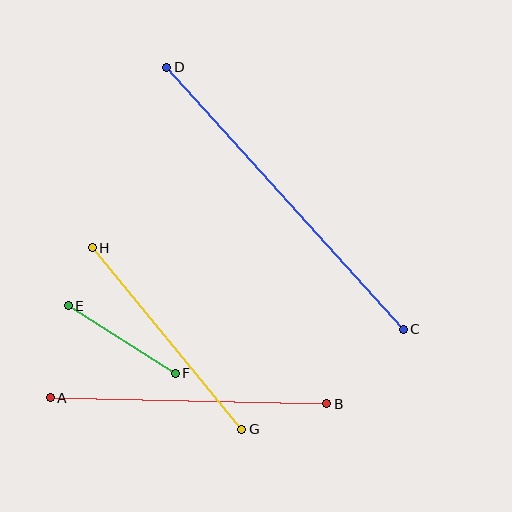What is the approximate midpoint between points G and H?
The midpoint is at approximately (167, 339) pixels.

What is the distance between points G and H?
The distance is approximately 235 pixels.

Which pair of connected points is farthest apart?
Points C and D are farthest apart.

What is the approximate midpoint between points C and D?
The midpoint is at approximately (285, 198) pixels.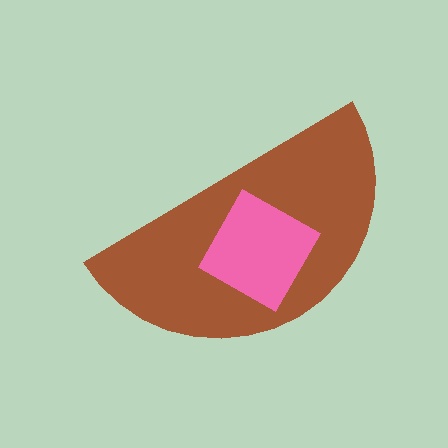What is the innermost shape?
The pink square.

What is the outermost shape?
The brown semicircle.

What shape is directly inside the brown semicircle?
The pink square.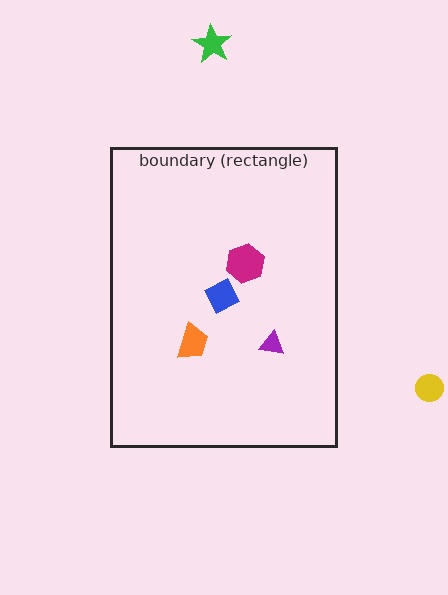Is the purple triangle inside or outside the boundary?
Inside.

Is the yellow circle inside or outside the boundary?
Outside.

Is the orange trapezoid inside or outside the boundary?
Inside.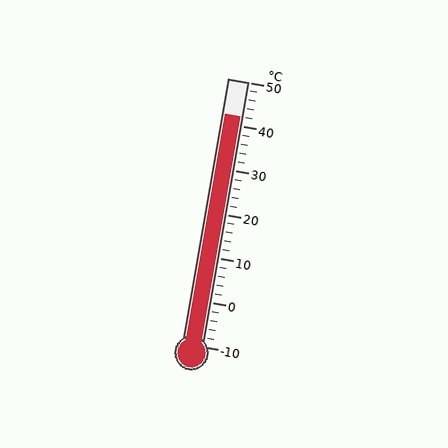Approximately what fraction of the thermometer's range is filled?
The thermometer is filled to approximately 85% of its range.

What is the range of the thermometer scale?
The thermometer scale ranges from -10°C to 50°C.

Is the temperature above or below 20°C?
The temperature is above 20°C.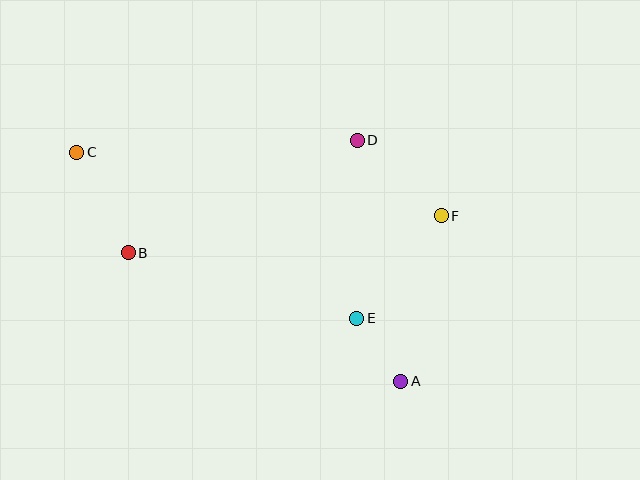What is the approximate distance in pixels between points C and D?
The distance between C and D is approximately 281 pixels.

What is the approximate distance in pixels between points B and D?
The distance between B and D is approximately 255 pixels.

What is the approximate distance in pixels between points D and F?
The distance between D and F is approximately 113 pixels.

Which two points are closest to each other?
Points A and E are closest to each other.